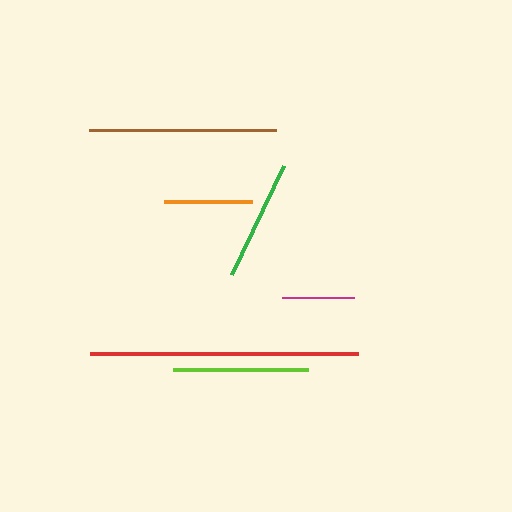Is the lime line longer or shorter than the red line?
The red line is longer than the lime line.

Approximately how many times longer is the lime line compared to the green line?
The lime line is approximately 1.1 times the length of the green line.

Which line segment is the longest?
The red line is the longest at approximately 268 pixels.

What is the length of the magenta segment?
The magenta segment is approximately 72 pixels long.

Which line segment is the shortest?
The magenta line is the shortest at approximately 72 pixels.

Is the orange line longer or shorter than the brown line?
The brown line is longer than the orange line.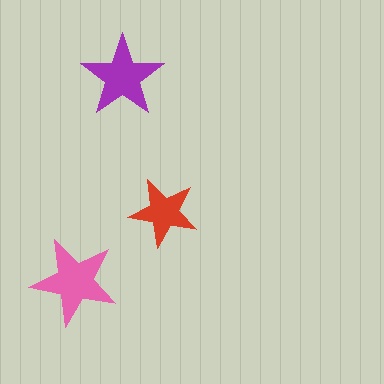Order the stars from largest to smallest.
the pink one, the purple one, the red one.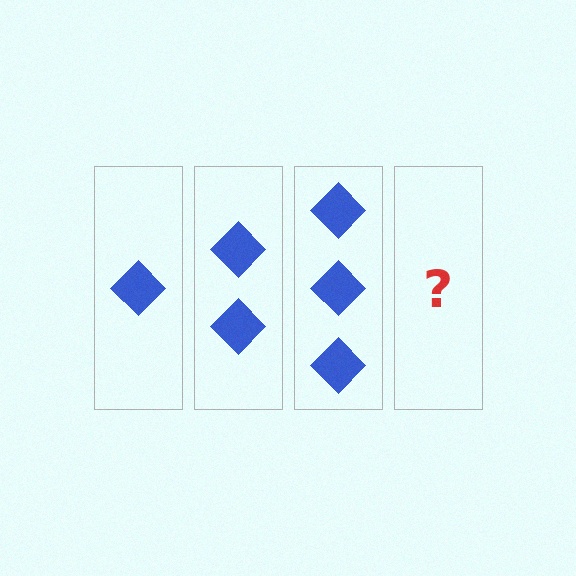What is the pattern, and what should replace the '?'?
The pattern is that each step adds one more diamond. The '?' should be 4 diamonds.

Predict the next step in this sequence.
The next step is 4 diamonds.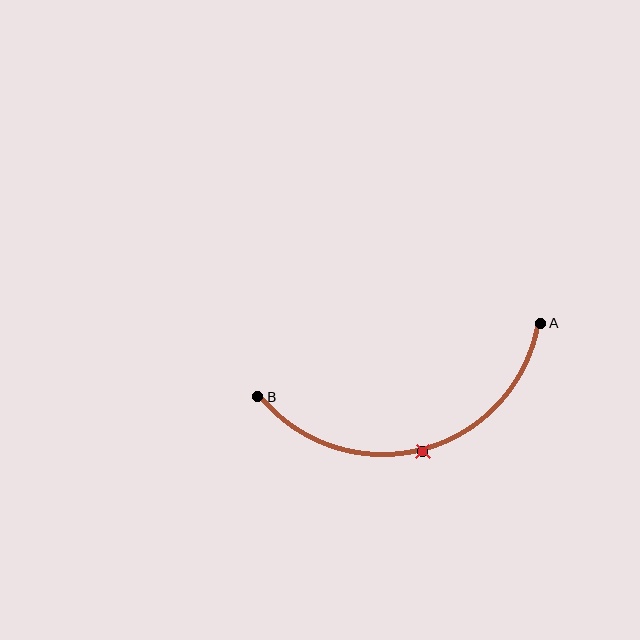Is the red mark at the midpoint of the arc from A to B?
Yes. The red mark lies on the arc at equal arc-length from both A and B — it is the arc midpoint.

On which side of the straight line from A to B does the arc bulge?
The arc bulges below the straight line connecting A and B.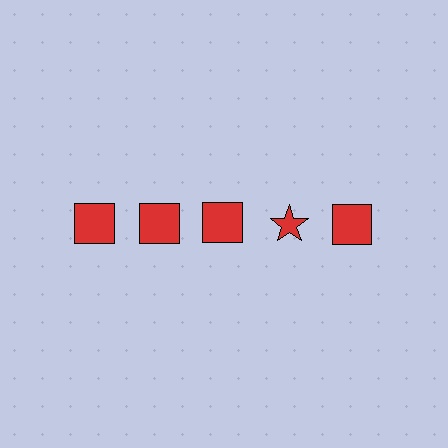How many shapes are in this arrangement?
There are 5 shapes arranged in a grid pattern.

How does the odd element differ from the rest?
It has a different shape: star instead of square.